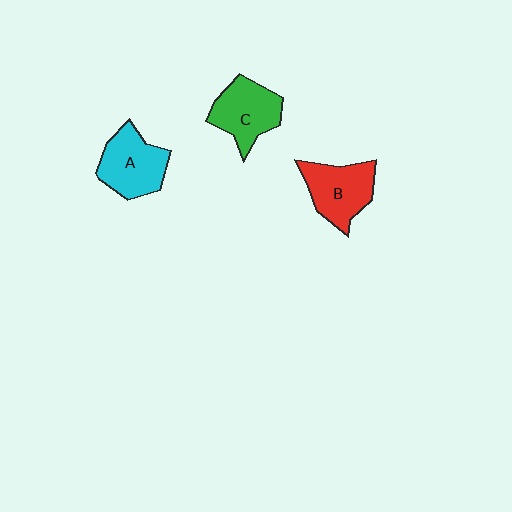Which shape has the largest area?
Shape A (cyan).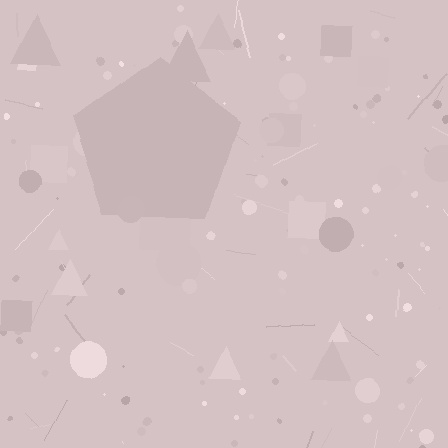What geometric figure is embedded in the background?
A pentagon is embedded in the background.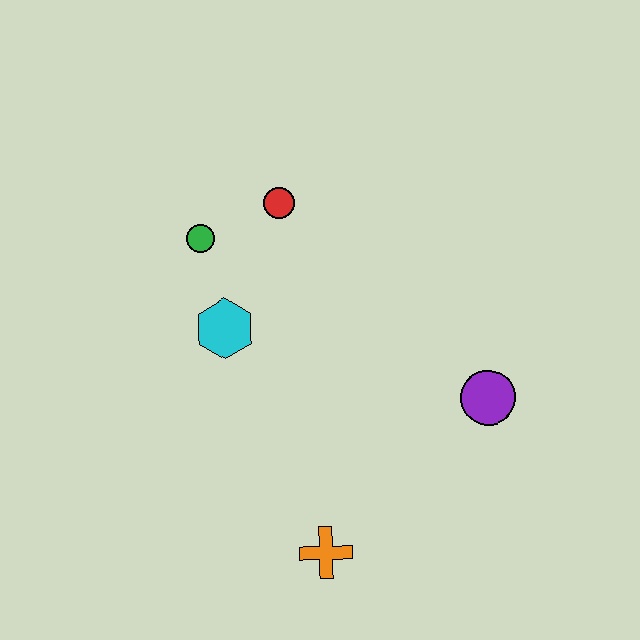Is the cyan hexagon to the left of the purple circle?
Yes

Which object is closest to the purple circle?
The orange cross is closest to the purple circle.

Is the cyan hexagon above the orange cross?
Yes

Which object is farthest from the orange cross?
The red circle is farthest from the orange cross.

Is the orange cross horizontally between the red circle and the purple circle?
Yes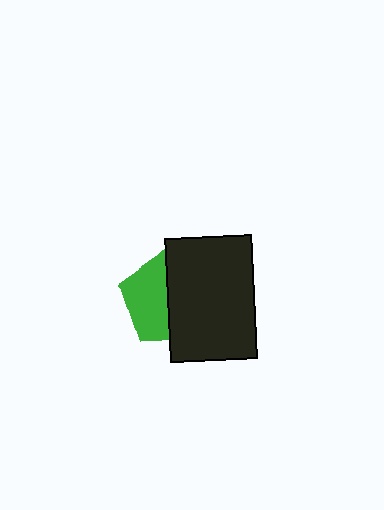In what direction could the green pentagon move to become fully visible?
The green pentagon could move left. That would shift it out from behind the black rectangle entirely.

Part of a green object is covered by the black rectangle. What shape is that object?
It is a pentagon.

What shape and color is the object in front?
The object in front is a black rectangle.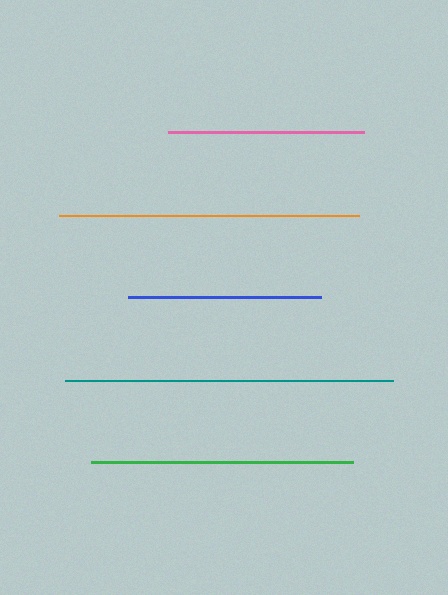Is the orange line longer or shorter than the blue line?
The orange line is longer than the blue line.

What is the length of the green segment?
The green segment is approximately 262 pixels long.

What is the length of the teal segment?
The teal segment is approximately 328 pixels long.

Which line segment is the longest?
The teal line is the longest at approximately 328 pixels.